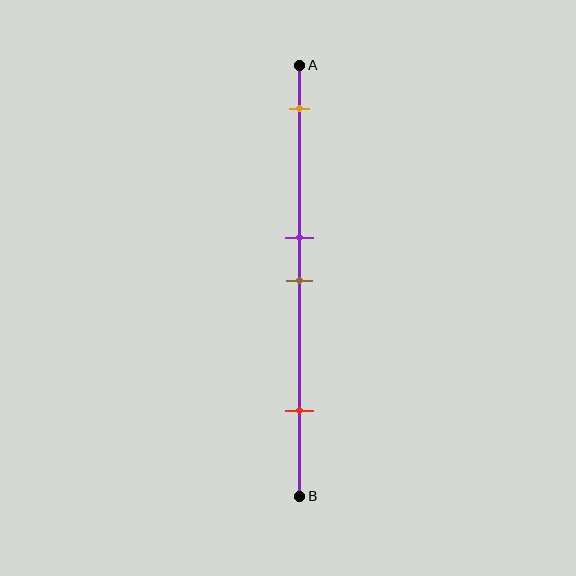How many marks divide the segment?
There are 4 marks dividing the segment.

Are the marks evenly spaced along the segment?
No, the marks are not evenly spaced.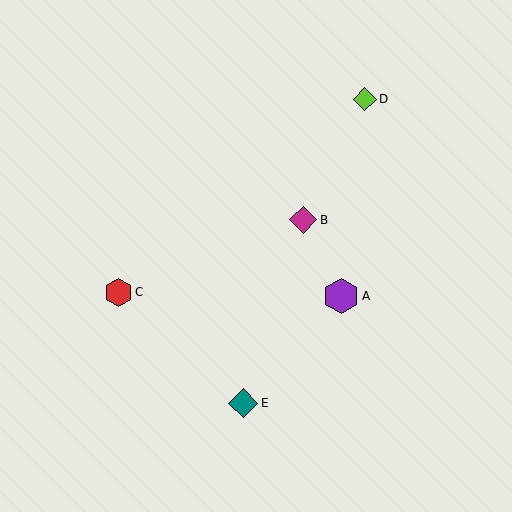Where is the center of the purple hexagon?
The center of the purple hexagon is at (341, 296).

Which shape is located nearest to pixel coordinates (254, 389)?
The teal diamond (labeled E) at (243, 403) is nearest to that location.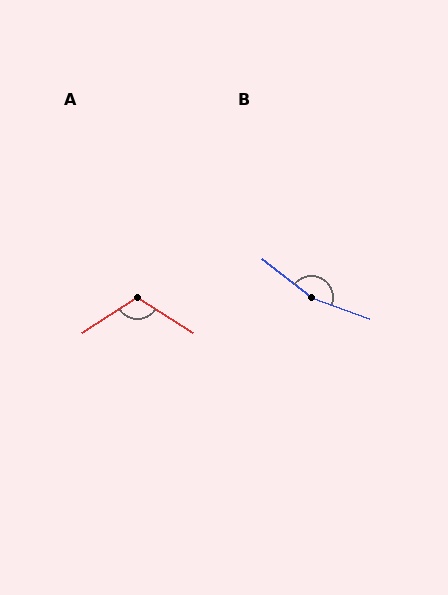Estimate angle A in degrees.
Approximately 115 degrees.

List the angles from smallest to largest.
A (115°), B (162°).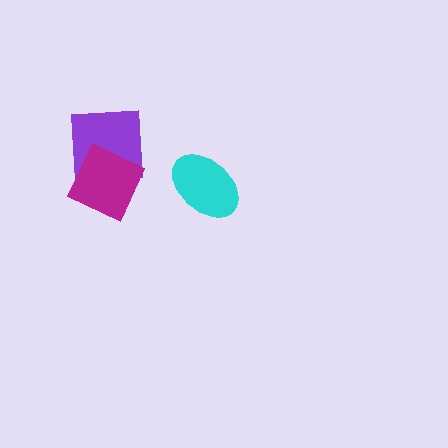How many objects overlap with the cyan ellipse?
0 objects overlap with the cyan ellipse.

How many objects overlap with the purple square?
1 object overlaps with the purple square.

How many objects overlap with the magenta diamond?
1 object overlaps with the magenta diamond.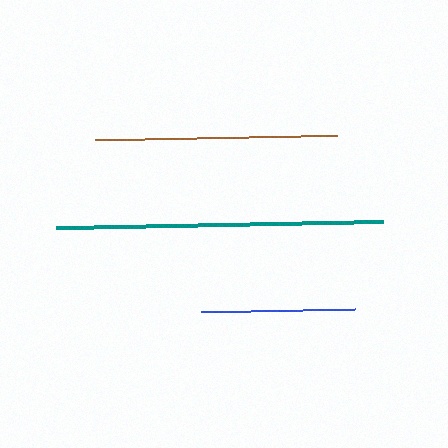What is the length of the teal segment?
The teal segment is approximately 327 pixels long.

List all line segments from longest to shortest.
From longest to shortest: teal, brown, blue.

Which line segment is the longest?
The teal line is the longest at approximately 327 pixels.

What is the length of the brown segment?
The brown segment is approximately 242 pixels long.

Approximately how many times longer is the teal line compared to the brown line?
The teal line is approximately 1.4 times the length of the brown line.